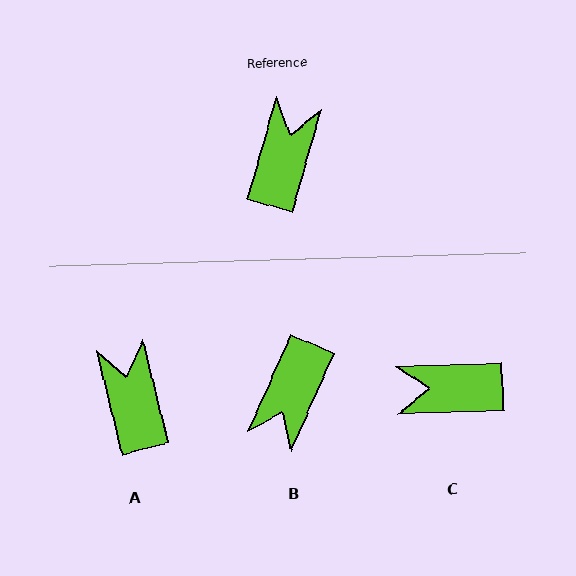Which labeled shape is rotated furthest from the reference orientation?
B, about 172 degrees away.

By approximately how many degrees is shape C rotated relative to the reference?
Approximately 108 degrees counter-clockwise.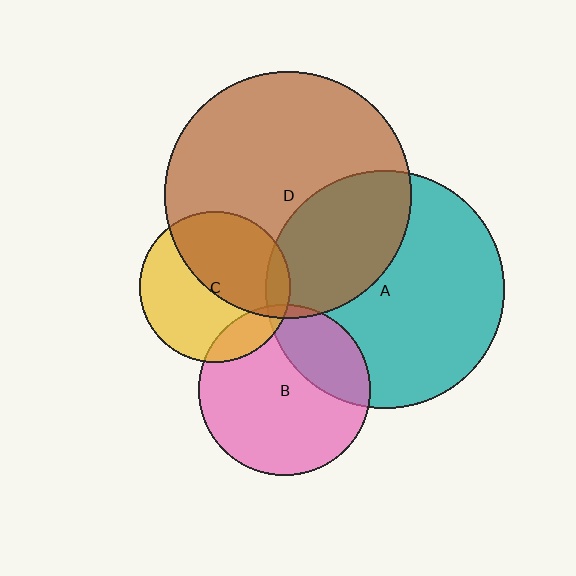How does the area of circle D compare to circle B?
Approximately 2.1 times.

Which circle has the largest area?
Circle D (brown).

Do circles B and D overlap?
Yes.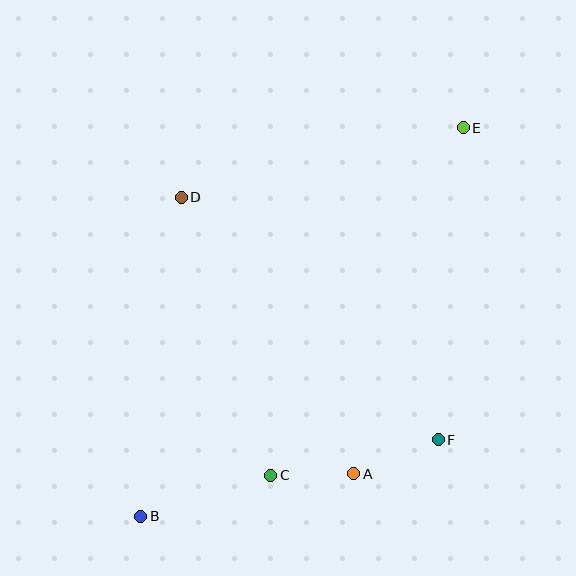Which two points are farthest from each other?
Points B and E are farthest from each other.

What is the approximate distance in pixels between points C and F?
The distance between C and F is approximately 171 pixels.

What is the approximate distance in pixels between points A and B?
The distance between A and B is approximately 217 pixels.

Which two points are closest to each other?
Points A and C are closest to each other.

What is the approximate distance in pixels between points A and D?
The distance between A and D is approximately 326 pixels.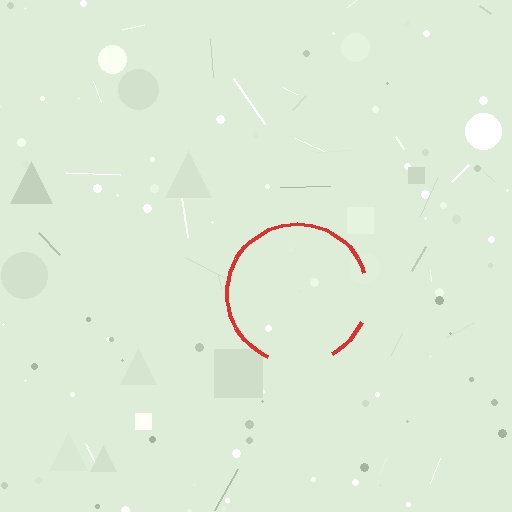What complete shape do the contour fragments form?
The contour fragments form a circle.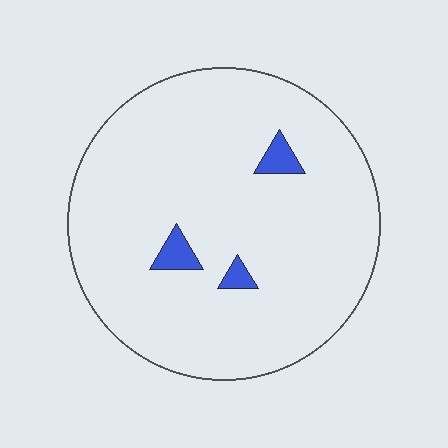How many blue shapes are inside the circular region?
3.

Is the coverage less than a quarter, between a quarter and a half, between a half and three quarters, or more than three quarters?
Less than a quarter.